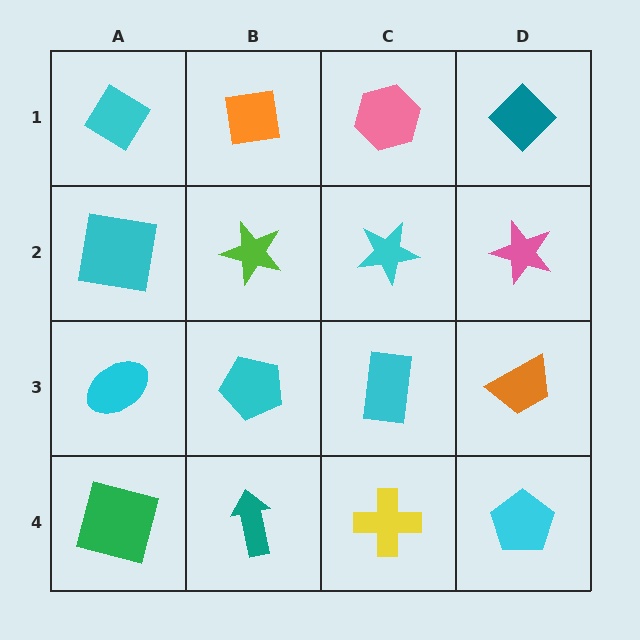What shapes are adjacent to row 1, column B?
A lime star (row 2, column B), a cyan diamond (row 1, column A), a pink hexagon (row 1, column C).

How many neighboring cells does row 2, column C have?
4.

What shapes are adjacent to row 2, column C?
A pink hexagon (row 1, column C), a cyan rectangle (row 3, column C), a lime star (row 2, column B), a pink star (row 2, column D).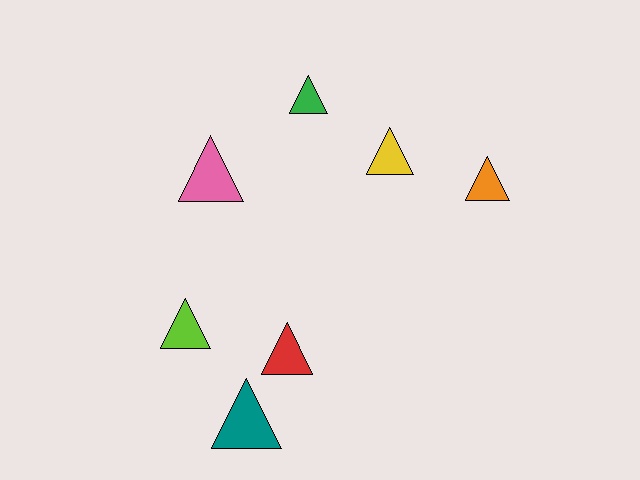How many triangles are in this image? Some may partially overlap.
There are 7 triangles.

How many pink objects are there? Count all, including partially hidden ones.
There is 1 pink object.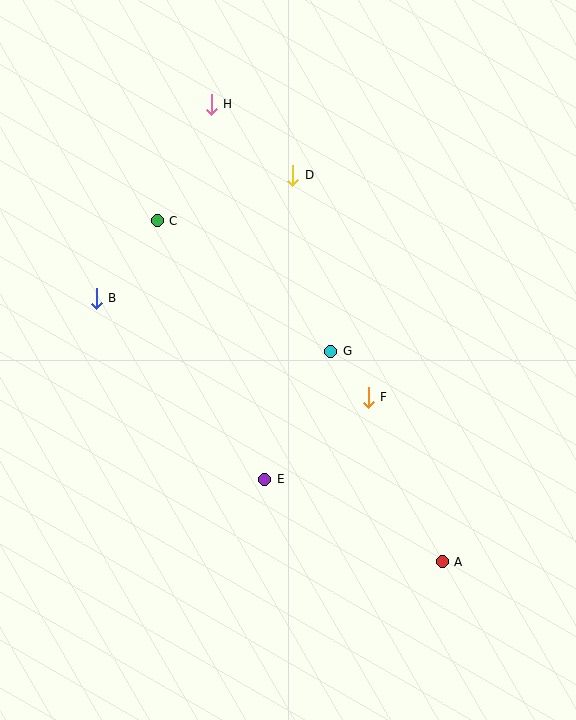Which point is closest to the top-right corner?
Point D is closest to the top-right corner.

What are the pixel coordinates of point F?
Point F is at (368, 397).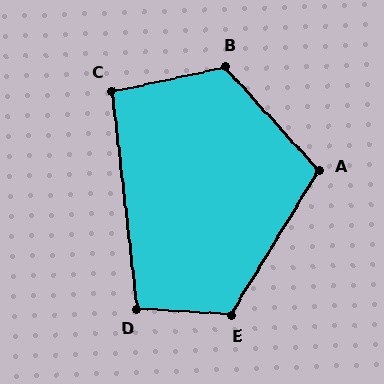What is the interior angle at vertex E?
Approximately 118 degrees (obtuse).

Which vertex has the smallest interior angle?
C, at approximately 95 degrees.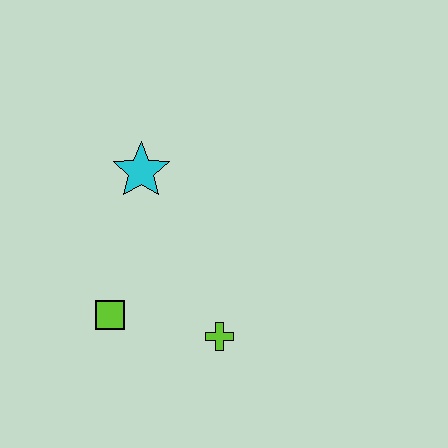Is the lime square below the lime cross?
No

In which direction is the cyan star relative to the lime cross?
The cyan star is above the lime cross.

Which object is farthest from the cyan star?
The lime cross is farthest from the cyan star.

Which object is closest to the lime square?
The lime cross is closest to the lime square.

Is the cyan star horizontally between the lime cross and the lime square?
Yes